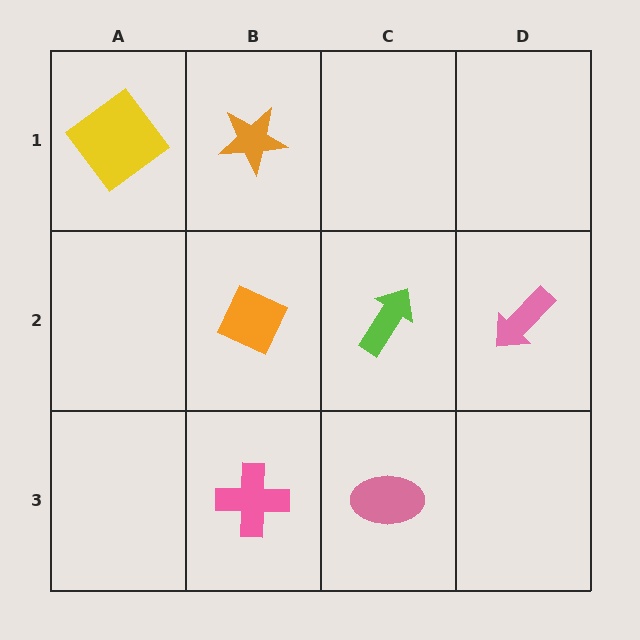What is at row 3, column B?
A pink cross.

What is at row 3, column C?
A pink ellipse.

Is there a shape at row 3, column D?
No, that cell is empty.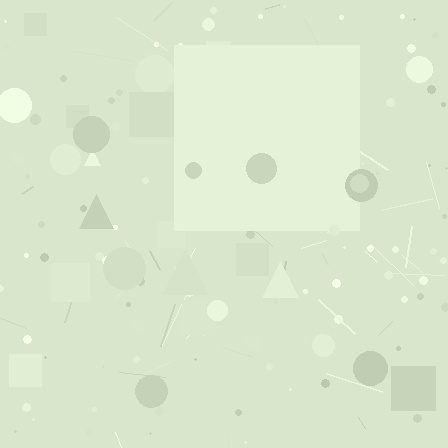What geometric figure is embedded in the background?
A square is embedded in the background.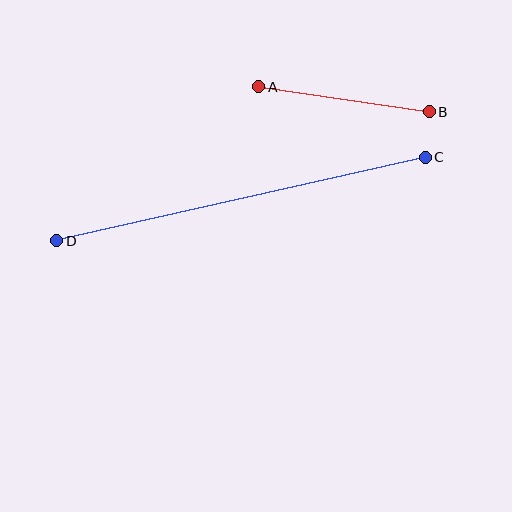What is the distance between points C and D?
The distance is approximately 378 pixels.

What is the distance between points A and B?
The distance is approximately 172 pixels.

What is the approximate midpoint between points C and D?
The midpoint is at approximately (241, 199) pixels.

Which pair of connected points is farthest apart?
Points C and D are farthest apart.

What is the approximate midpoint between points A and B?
The midpoint is at approximately (344, 99) pixels.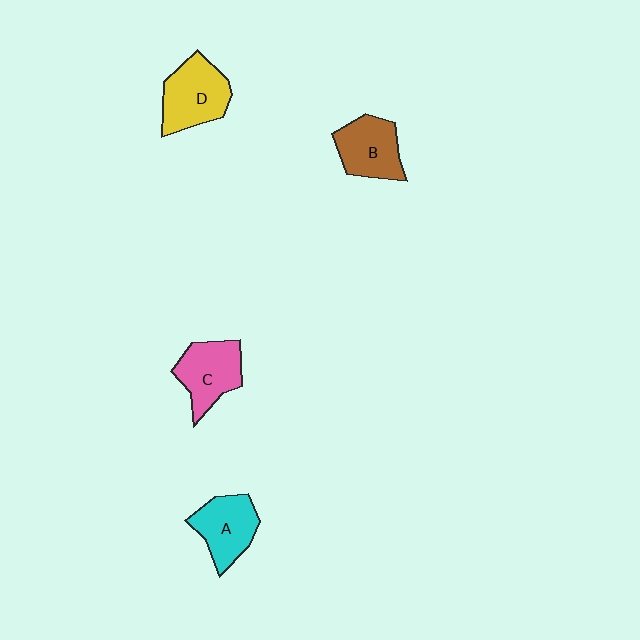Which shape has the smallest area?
Shape B (brown).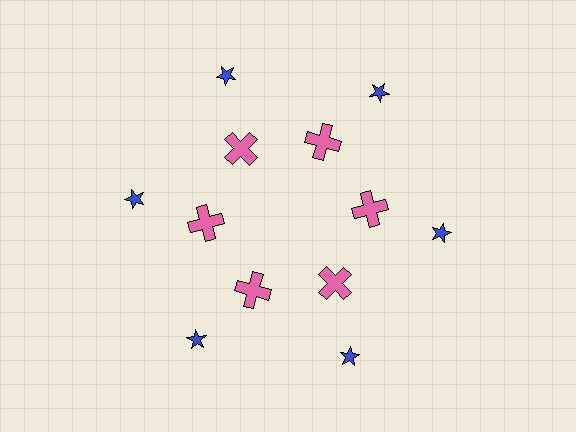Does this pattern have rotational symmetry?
Yes, this pattern has 6-fold rotational symmetry. It looks the same after rotating 60 degrees around the center.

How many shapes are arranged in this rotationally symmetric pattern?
There are 12 shapes, arranged in 6 groups of 2.